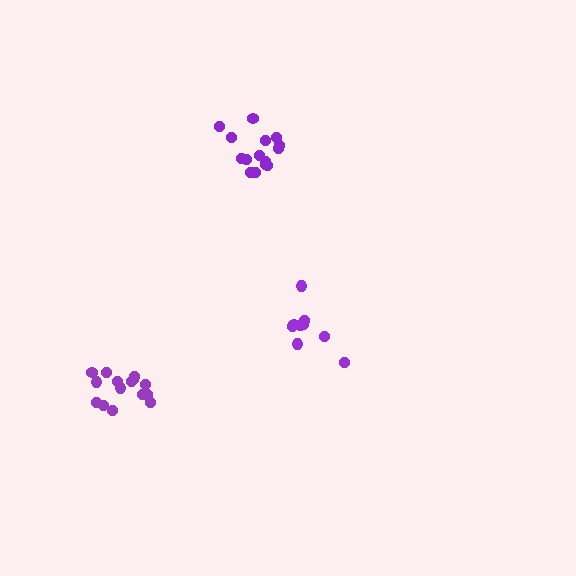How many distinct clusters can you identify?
There are 3 distinct clusters.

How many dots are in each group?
Group 1: 9 dots, Group 2: 15 dots, Group 3: 15 dots (39 total).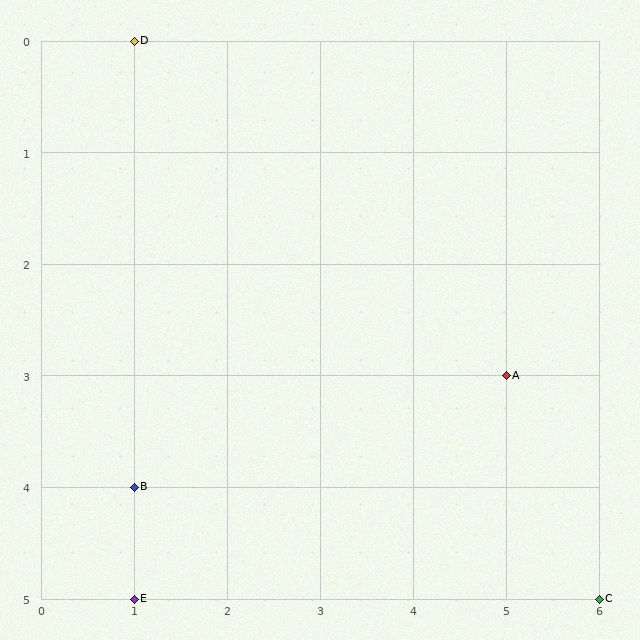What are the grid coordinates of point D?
Point D is at grid coordinates (1, 0).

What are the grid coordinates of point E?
Point E is at grid coordinates (1, 5).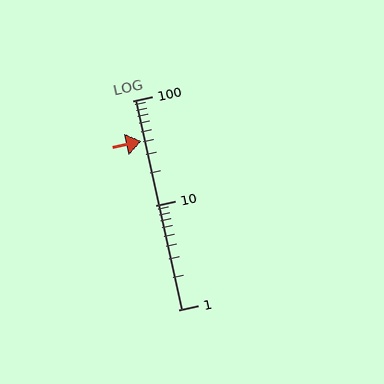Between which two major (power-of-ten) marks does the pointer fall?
The pointer is between 10 and 100.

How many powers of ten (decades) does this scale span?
The scale spans 2 decades, from 1 to 100.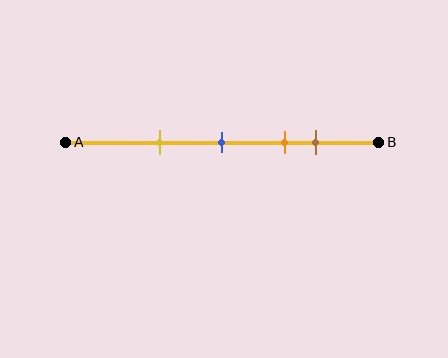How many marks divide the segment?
There are 4 marks dividing the segment.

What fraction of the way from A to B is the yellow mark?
The yellow mark is approximately 30% (0.3) of the way from A to B.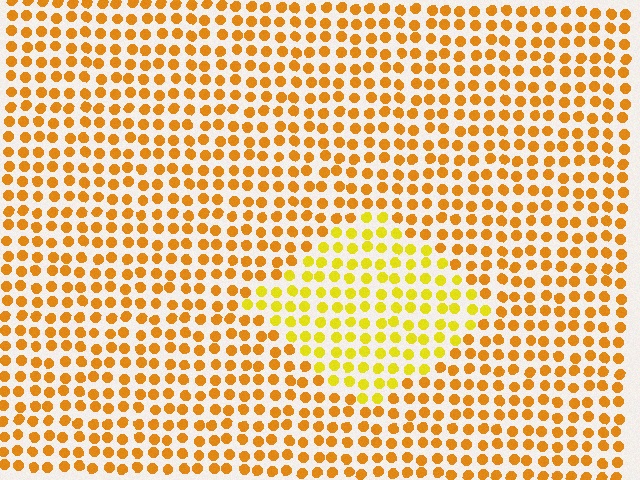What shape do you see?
I see a diamond.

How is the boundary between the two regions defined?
The boundary is defined purely by a slight shift in hue (about 25 degrees). Spacing, size, and orientation are identical on both sides.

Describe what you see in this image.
The image is filled with small orange elements in a uniform arrangement. A diamond-shaped region is visible where the elements are tinted to a slightly different hue, forming a subtle color boundary.